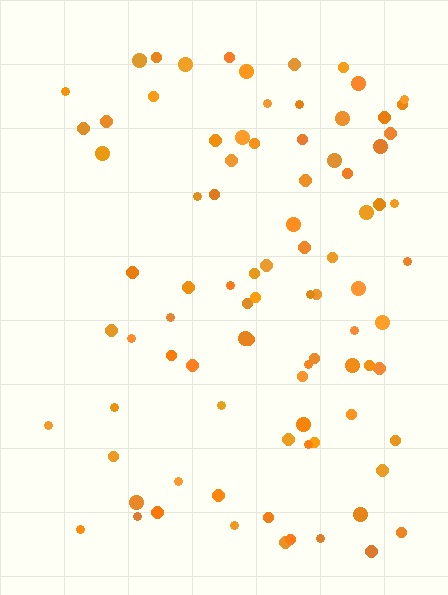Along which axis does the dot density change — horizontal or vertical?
Horizontal.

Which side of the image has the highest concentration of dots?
The right.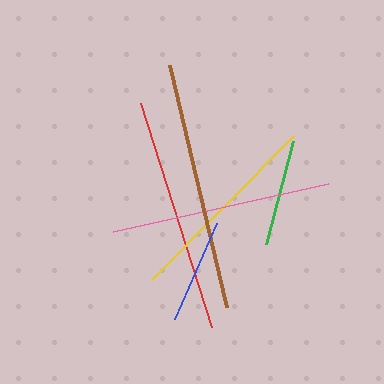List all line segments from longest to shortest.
From longest to shortest: brown, red, pink, yellow, green, blue.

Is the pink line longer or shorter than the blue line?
The pink line is longer than the blue line.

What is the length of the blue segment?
The blue segment is approximately 105 pixels long.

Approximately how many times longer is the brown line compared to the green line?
The brown line is approximately 2.3 times the length of the green line.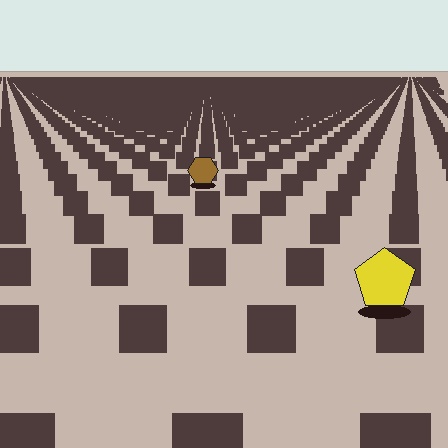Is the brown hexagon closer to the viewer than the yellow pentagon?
No. The yellow pentagon is closer — you can tell from the texture gradient: the ground texture is coarser near it.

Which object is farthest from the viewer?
The brown hexagon is farthest from the viewer. It appears smaller and the ground texture around it is denser.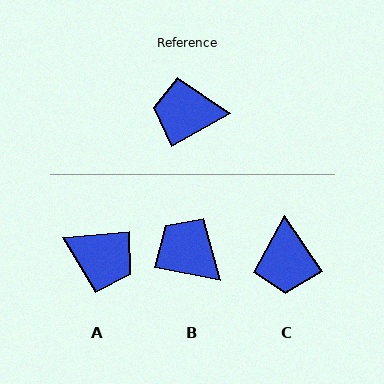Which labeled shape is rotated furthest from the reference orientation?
A, about 156 degrees away.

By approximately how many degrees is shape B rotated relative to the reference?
Approximately 40 degrees clockwise.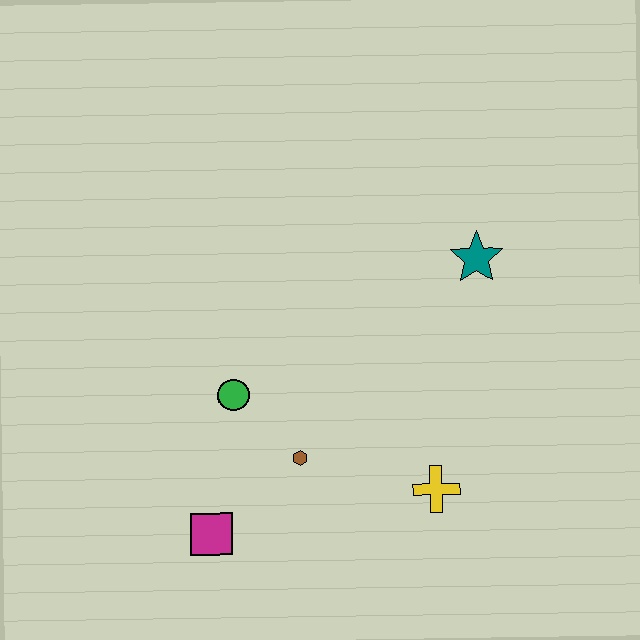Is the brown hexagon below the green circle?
Yes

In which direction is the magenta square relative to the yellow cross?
The magenta square is to the left of the yellow cross.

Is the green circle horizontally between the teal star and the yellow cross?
No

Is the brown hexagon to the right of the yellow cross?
No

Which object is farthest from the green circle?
The teal star is farthest from the green circle.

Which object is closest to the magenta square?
The brown hexagon is closest to the magenta square.